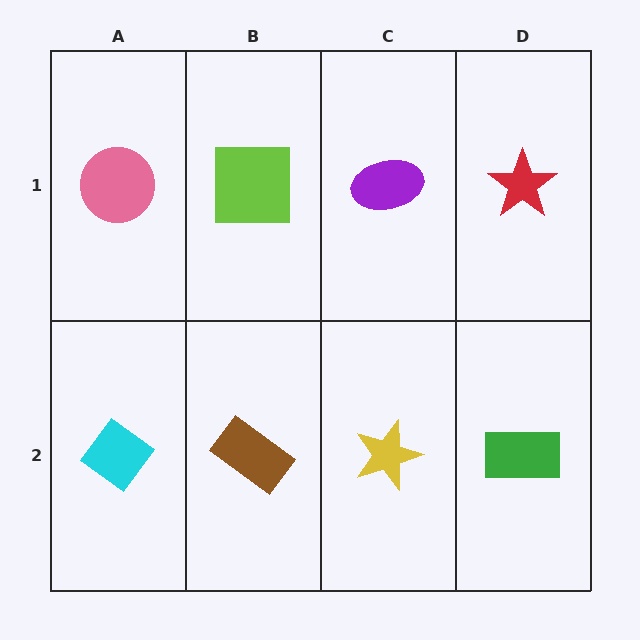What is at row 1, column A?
A pink circle.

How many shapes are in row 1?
4 shapes.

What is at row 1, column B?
A lime square.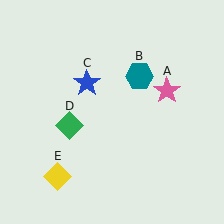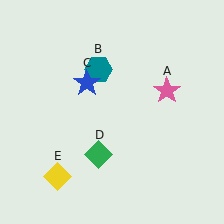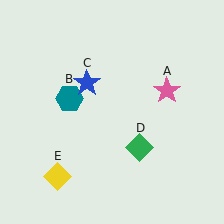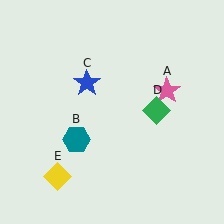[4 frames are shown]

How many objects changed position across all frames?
2 objects changed position: teal hexagon (object B), green diamond (object D).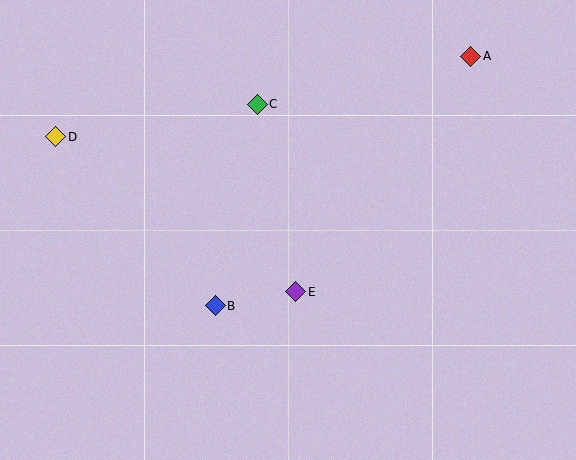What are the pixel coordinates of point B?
Point B is at (215, 306).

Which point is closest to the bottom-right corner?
Point E is closest to the bottom-right corner.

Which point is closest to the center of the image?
Point E at (296, 292) is closest to the center.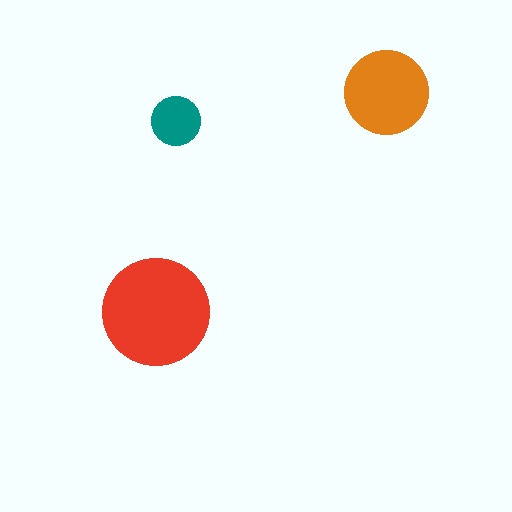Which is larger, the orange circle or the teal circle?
The orange one.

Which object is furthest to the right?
The orange circle is rightmost.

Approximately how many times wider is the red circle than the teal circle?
About 2 times wider.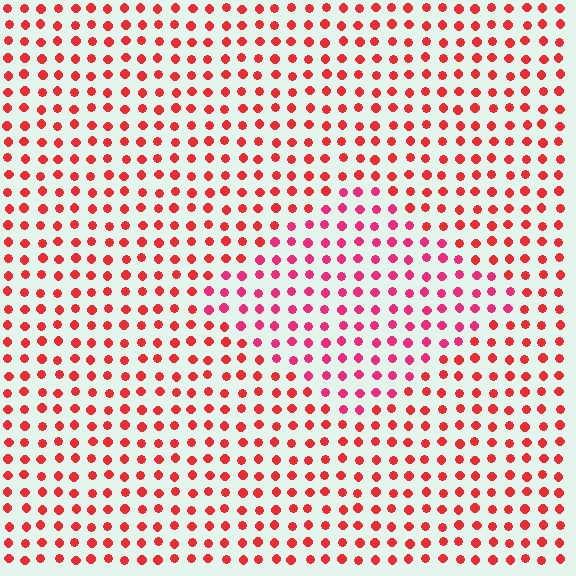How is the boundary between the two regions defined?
The boundary is defined purely by a slight shift in hue (about 23 degrees). Spacing, size, and orientation are identical on both sides.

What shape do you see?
I see a diamond.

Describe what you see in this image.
The image is filled with small red elements in a uniform arrangement. A diamond-shaped region is visible where the elements are tinted to a slightly different hue, forming a subtle color boundary.